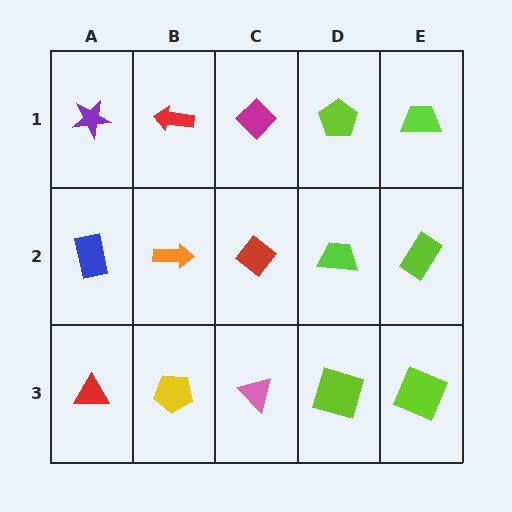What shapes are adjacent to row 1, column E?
A lime rectangle (row 2, column E), a lime pentagon (row 1, column D).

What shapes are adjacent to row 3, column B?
An orange arrow (row 2, column B), a red triangle (row 3, column A), a pink triangle (row 3, column C).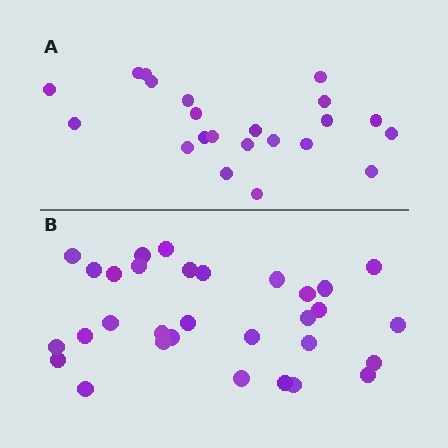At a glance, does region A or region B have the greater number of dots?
Region B (the bottom region) has more dots.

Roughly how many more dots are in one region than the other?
Region B has roughly 8 or so more dots than region A.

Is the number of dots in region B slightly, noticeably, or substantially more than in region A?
Region B has noticeably more, but not dramatically so. The ratio is roughly 1.4 to 1.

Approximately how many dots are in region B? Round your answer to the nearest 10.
About 30 dots. (The exact count is 31, which rounds to 30.)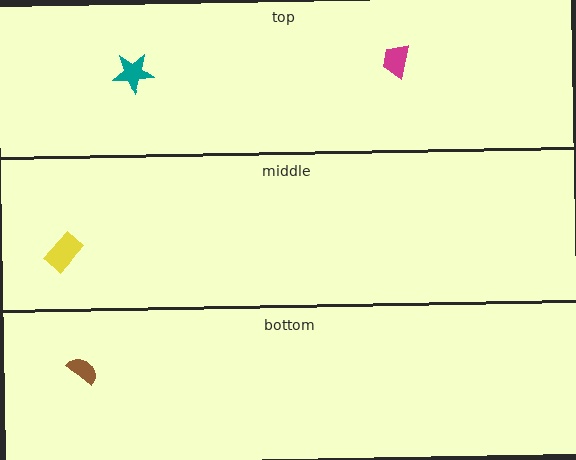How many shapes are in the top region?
2.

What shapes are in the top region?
The magenta trapezoid, the teal star.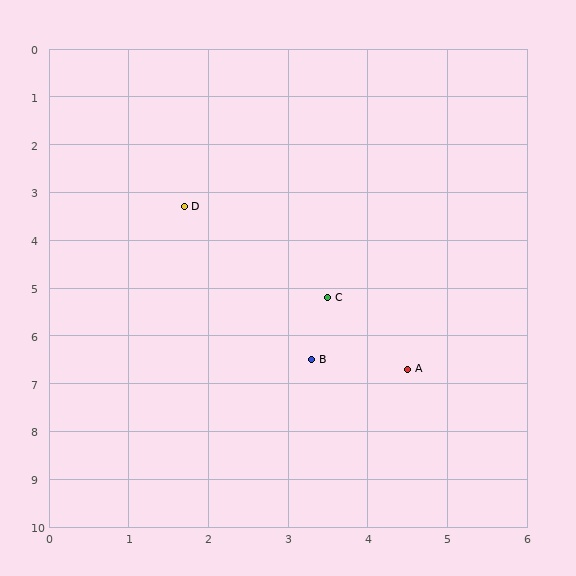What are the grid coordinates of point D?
Point D is at approximately (1.7, 3.3).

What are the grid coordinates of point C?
Point C is at approximately (3.5, 5.2).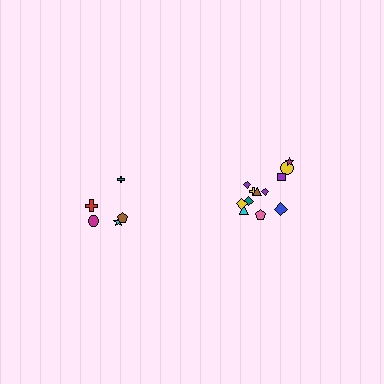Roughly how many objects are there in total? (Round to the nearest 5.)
Roughly 15 objects in total.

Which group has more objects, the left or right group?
The right group.